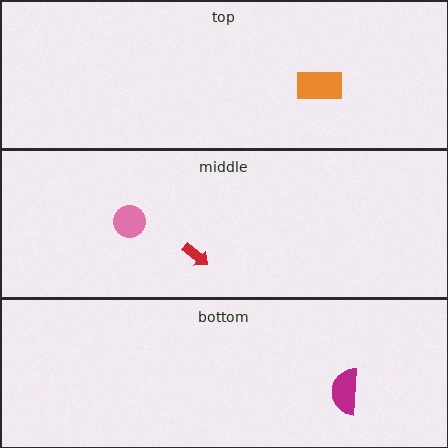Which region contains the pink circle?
The middle region.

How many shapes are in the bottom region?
1.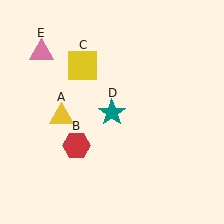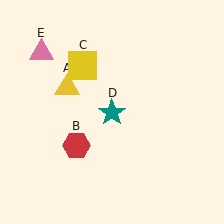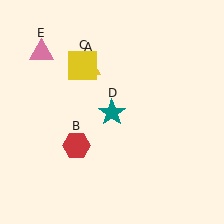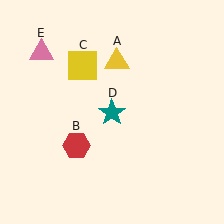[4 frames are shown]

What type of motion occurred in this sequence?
The yellow triangle (object A) rotated clockwise around the center of the scene.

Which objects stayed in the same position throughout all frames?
Red hexagon (object B) and yellow square (object C) and teal star (object D) and pink triangle (object E) remained stationary.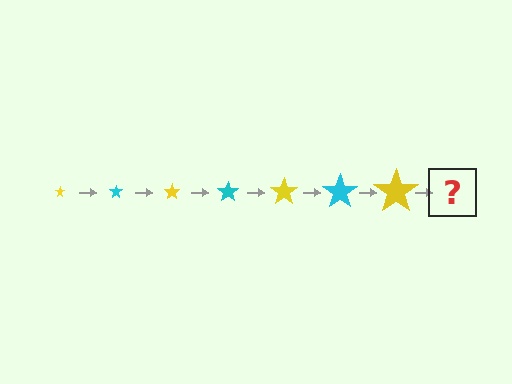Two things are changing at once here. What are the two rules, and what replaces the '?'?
The two rules are that the star grows larger each step and the color cycles through yellow and cyan. The '?' should be a cyan star, larger than the previous one.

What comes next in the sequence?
The next element should be a cyan star, larger than the previous one.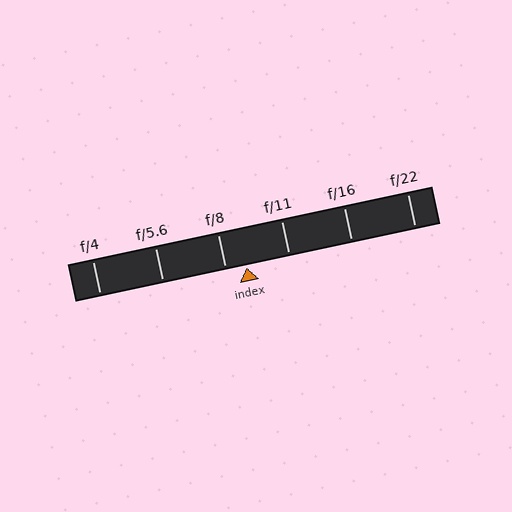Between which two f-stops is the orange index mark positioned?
The index mark is between f/8 and f/11.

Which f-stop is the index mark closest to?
The index mark is closest to f/8.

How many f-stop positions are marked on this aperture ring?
There are 6 f-stop positions marked.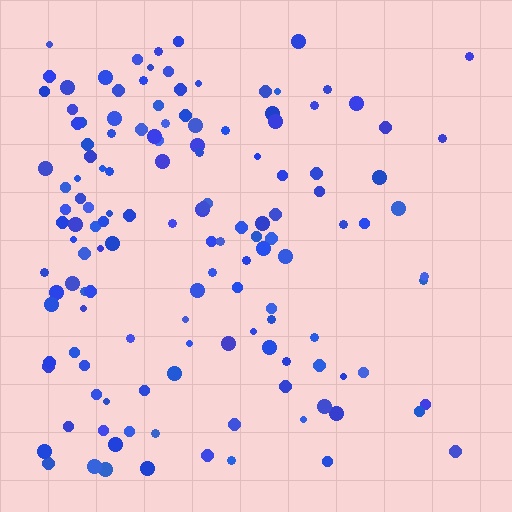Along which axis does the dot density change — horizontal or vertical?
Horizontal.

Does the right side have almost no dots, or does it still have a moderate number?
Still a moderate number, just noticeably fewer than the left.